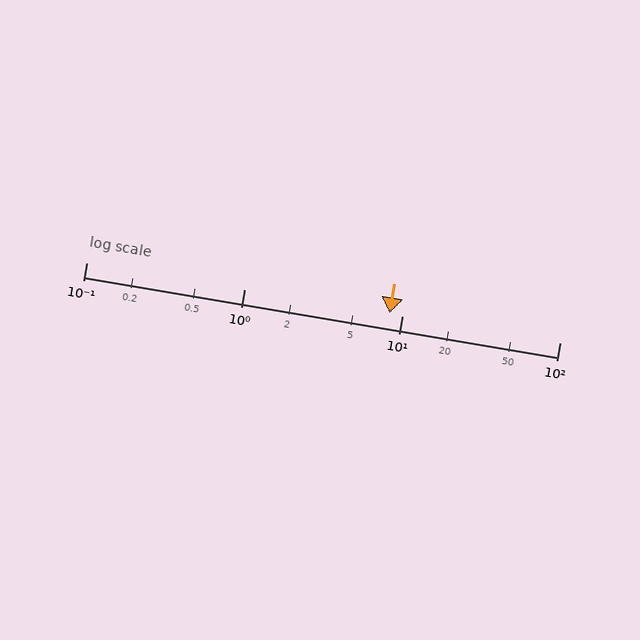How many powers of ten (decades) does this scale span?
The scale spans 3 decades, from 0.1 to 100.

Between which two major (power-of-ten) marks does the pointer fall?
The pointer is between 1 and 10.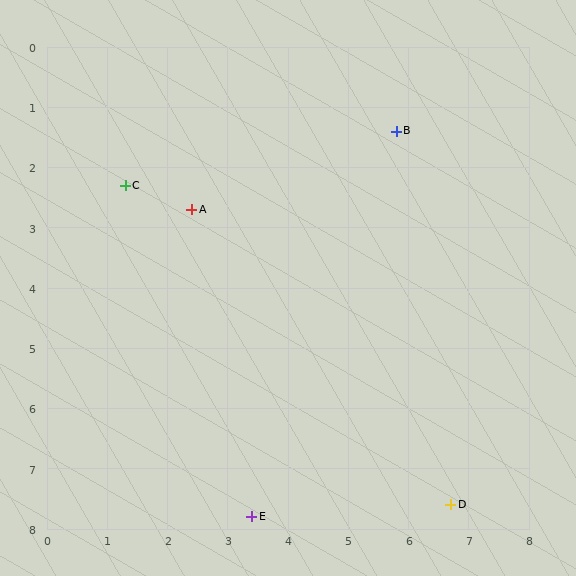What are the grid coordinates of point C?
Point C is at approximately (1.3, 2.3).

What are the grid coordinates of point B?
Point B is at approximately (5.8, 1.4).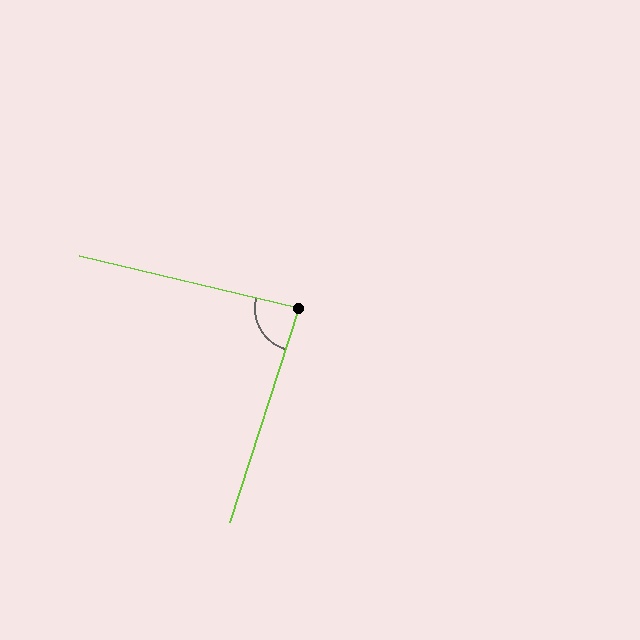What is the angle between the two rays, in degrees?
Approximately 85 degrees.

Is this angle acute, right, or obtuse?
It is approximately a right angle.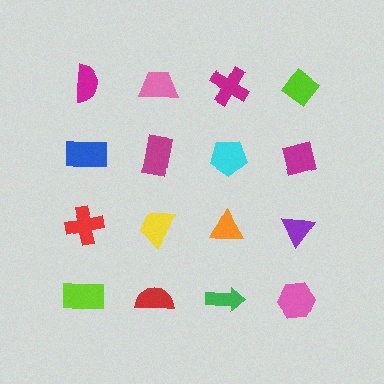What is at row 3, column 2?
A yellow trapezoid.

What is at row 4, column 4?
A pink hexagon.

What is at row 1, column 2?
A pink trapezoid.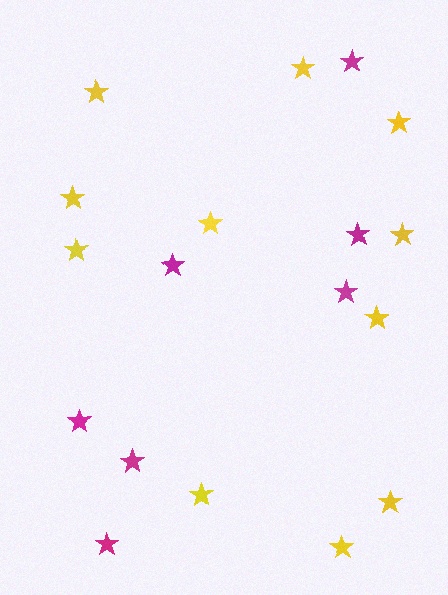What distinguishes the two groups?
There are 2 groups: one group of magenta stars (7) and one group of yellow stars (11).